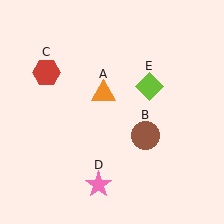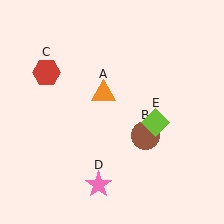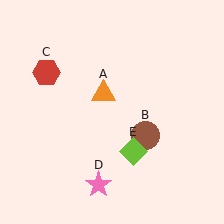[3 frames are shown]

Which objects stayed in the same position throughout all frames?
Orange triangle (object A) and brown circle (object B) and red hexagon (object C) and pink star (object D) remained stationary.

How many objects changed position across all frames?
1 object changed position: lime diamond (object E).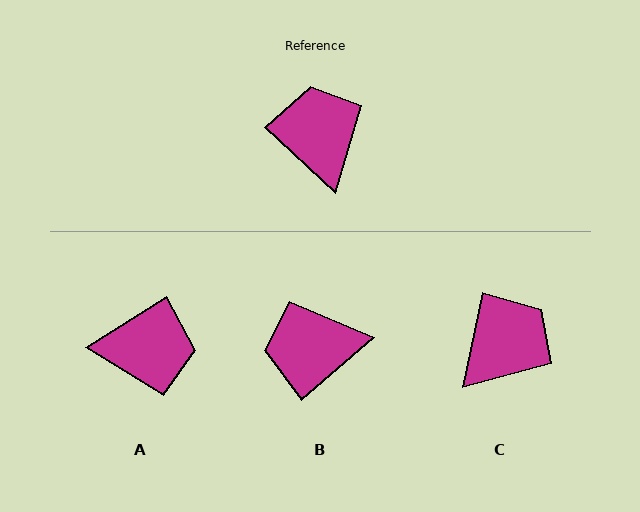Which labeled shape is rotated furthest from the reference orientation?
A, about 105 degrees away.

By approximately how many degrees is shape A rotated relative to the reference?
Approximately 105 degrees clockwise.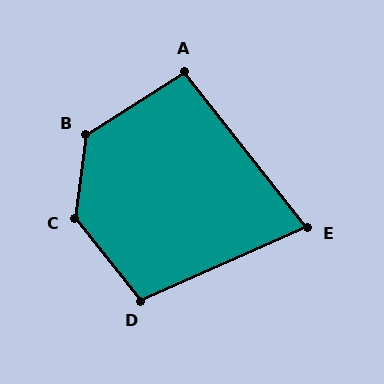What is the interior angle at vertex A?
Approximately 96 degrees (obtuse).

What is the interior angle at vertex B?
Approximately 130 degrees (obtuse).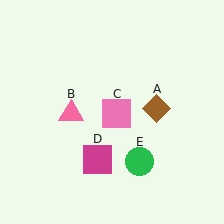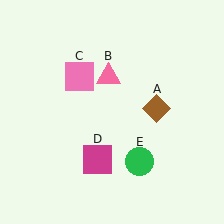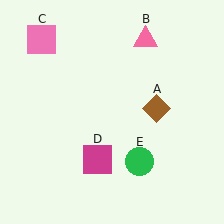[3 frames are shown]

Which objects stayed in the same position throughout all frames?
Brown diamond (object A) and magenta square (object D) and green circle (object E) remained stationary.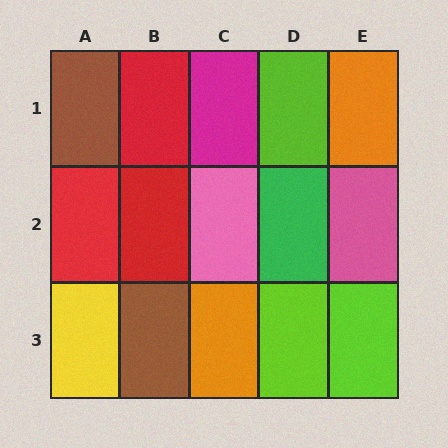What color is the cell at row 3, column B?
Brown.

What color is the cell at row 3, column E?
Lime.